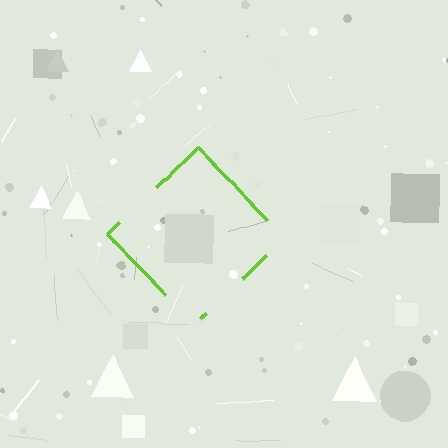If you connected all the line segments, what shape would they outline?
They would outline a diamond.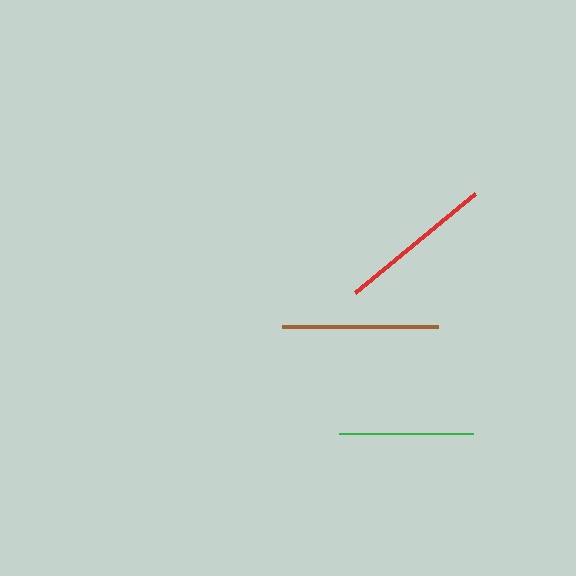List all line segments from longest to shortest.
From longest to shortest: brown, red, green.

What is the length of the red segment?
The red segment is approximately 155 pixels long.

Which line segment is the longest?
The brown line is the longest at approximately 156 pixels.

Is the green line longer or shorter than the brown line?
The brown line is longer than the green line.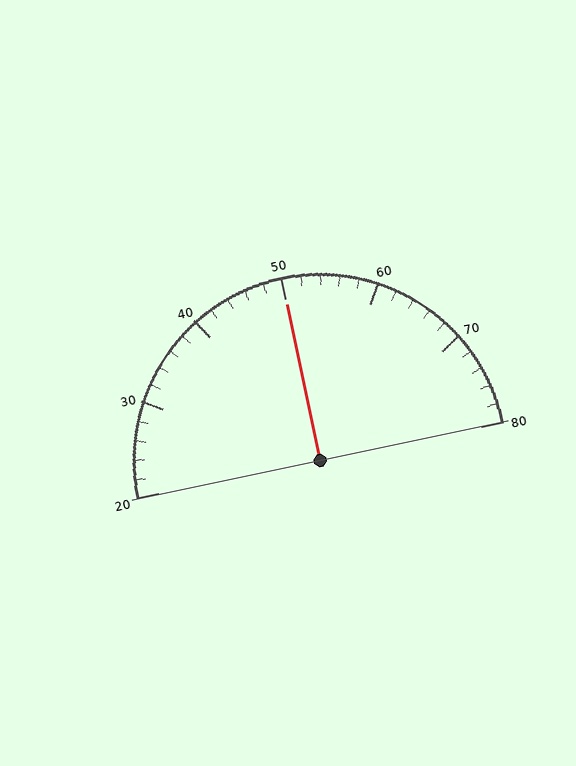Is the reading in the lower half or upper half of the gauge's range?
The reading is in the upper half of the range (20 to 80).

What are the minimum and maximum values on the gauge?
The gauge ranges from 20 to 80.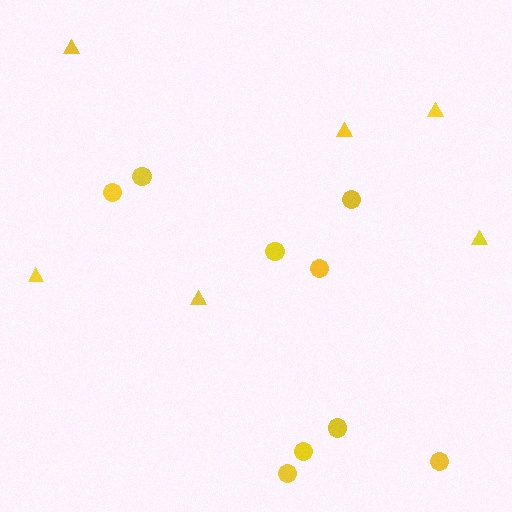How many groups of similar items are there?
There are 2 groups: one group of triangles (6) and one group of circles (9).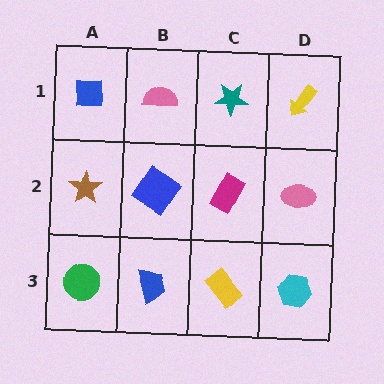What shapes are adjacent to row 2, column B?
A pink semicircle (row 1, column B), a blue trapezoid (row 3, column B), a brown star (row 2, column A), a magenta rectangle (row 2, column C).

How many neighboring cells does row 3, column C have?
3.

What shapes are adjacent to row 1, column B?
A blue diamond (row 2, column B), a blue square (row 1, column A), a teal star (row 1, column C).